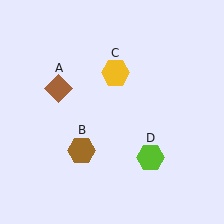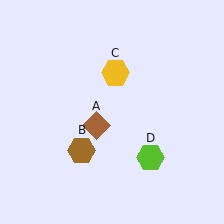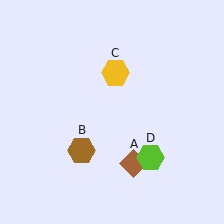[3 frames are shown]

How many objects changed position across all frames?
1 object changed position: brown diamond (object A).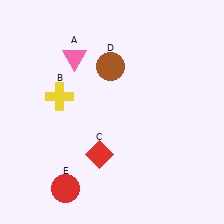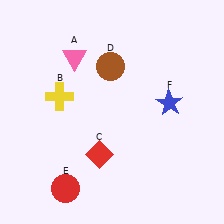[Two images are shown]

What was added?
A blue star (F) was added in Image 2.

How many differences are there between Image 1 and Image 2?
There is 1 difference between the two images.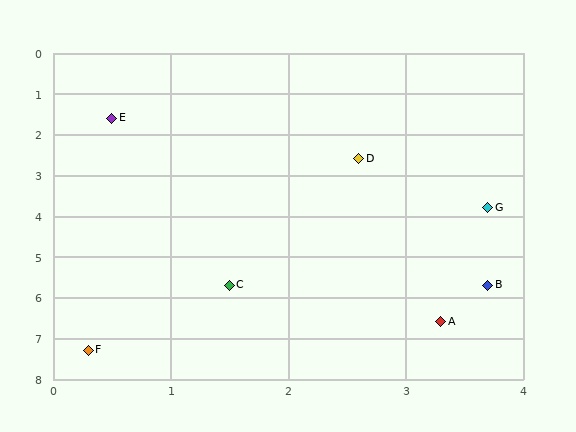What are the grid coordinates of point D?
Point D is at approximately (2.6, 2.6).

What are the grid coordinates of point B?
Point B is at approximately (3.7, 5.7).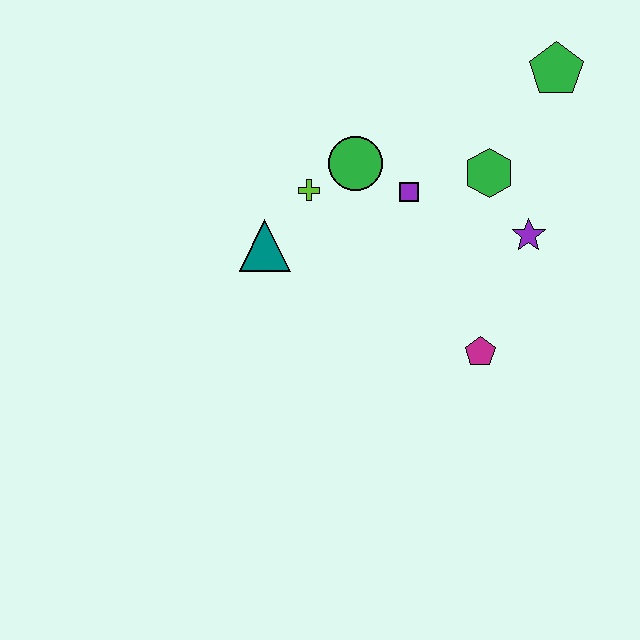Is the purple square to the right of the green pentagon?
No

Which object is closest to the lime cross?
The green circle is closest to the lime cross.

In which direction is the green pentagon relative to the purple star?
The green pentagon is above the purple star.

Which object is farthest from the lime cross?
The green pentagon is farthest from the lime cross.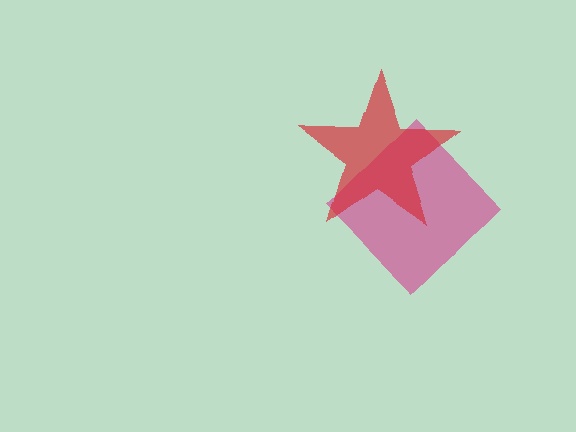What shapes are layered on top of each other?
The layered shapes are: a magenta diamond, a red star.